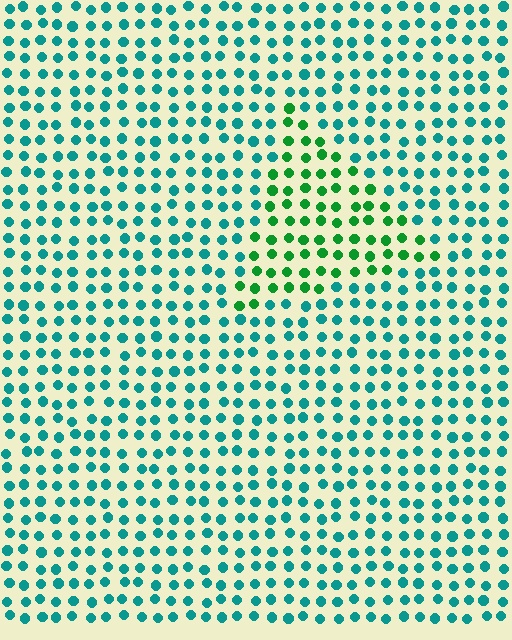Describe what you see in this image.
The image is filled with small teal elements in a uniform arrangement. A triangle-shaped region is visible where the elements are tinted to a slightly different hue, forming a subtle color boundary.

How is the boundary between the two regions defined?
The boundary is defined purely by a slight shift in hue (about 43 degrees). Spacing, size, and orientation are identical on both sides.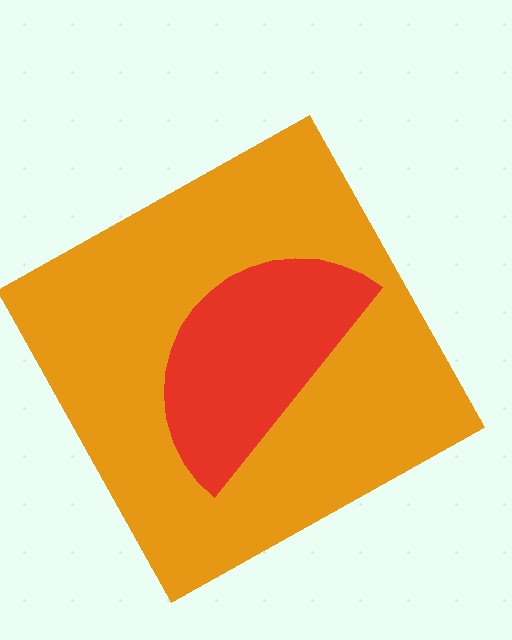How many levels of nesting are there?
2.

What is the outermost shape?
The orange square.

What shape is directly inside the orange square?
The red semicircle.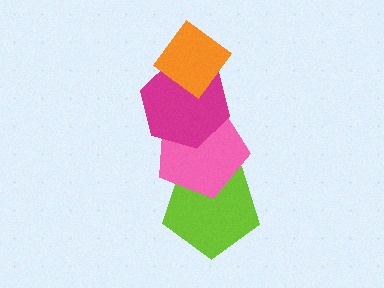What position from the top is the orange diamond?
The orange diamond is 1st from the top.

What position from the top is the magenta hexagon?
The magenta hexagon is 2nd from the top.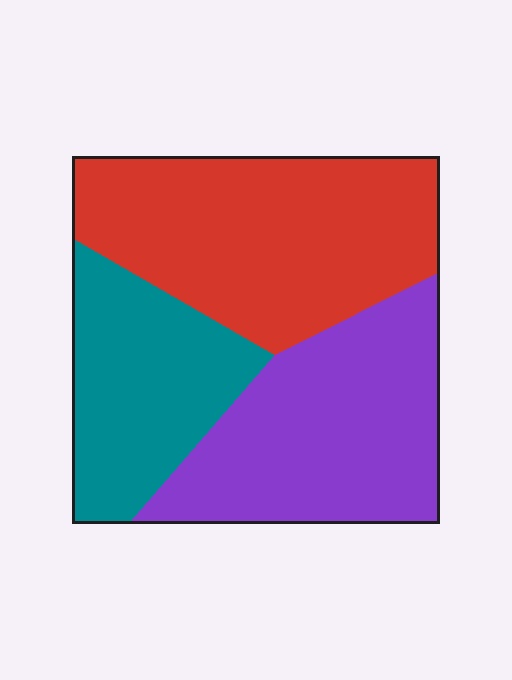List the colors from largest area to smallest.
From largest to smallest: red, purple, teal.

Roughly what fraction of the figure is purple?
Purple covers 35% of the figure.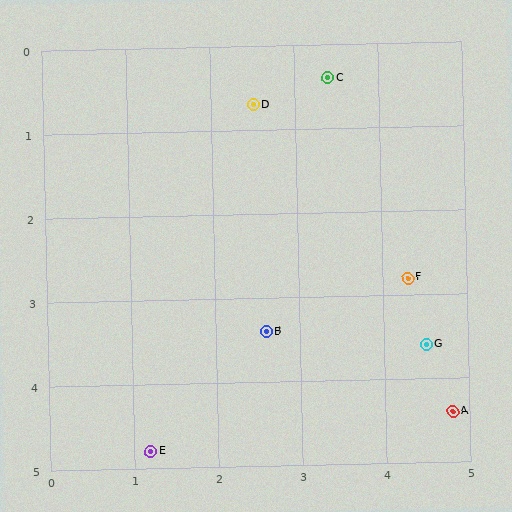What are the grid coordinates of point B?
Point B is at approximately (2.6, 3.4).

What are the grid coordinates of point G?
Point G is at approximately (4.5, 3.6).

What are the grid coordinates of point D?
Point D is at approximately (2.5, 0.7).